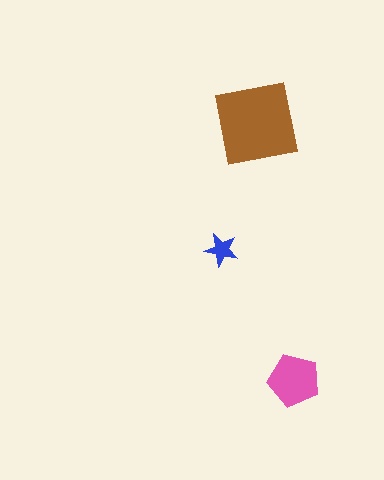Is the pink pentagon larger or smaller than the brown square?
Smaller.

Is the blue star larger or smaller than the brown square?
Smaller.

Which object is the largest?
The brown square.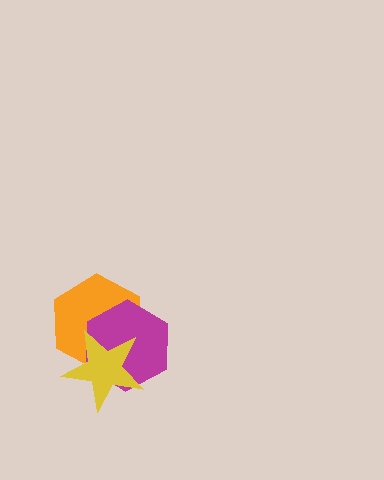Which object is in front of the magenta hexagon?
The yellow star is in front of the magenta hexagon.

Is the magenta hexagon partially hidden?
Yes, it is partially covered by another shape.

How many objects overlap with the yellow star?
2 objects overlap with the yellow star.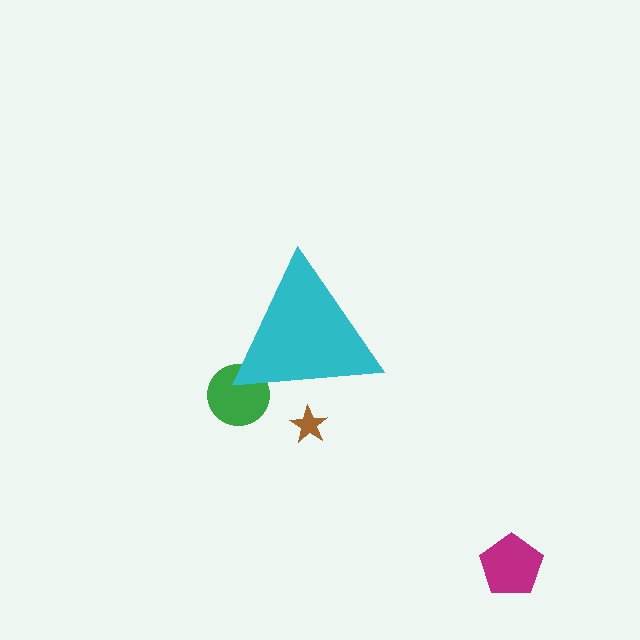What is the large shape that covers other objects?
A cyan triangle.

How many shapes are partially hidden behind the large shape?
2 shapes are partially hidden.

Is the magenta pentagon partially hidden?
No, the magenta pentagon is fully visible.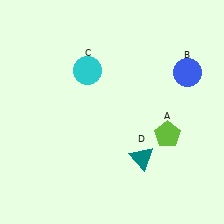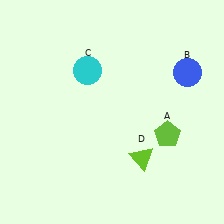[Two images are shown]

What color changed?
The triangle (D) changed from teal in Image 1 to lime in Image 2.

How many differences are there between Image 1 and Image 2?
There is 1 difference between the two images.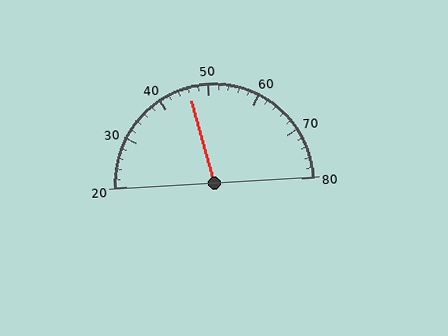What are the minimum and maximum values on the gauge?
The gauge ranges from 20 to 80.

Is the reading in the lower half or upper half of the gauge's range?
The reading is in the lower half of the range (20 to 80).